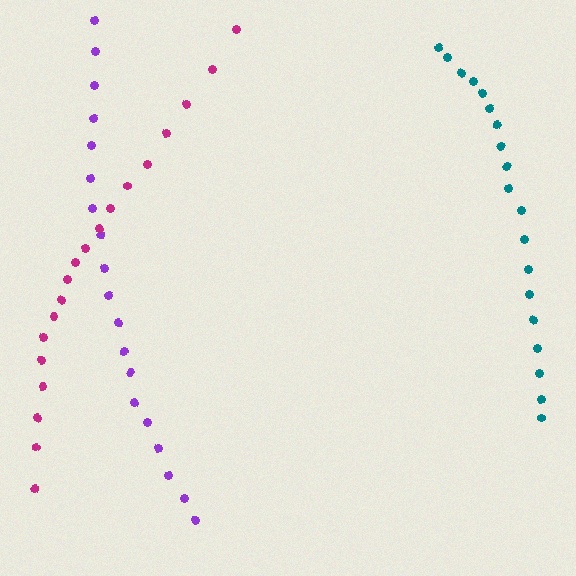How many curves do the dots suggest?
There are 3 distinct paths.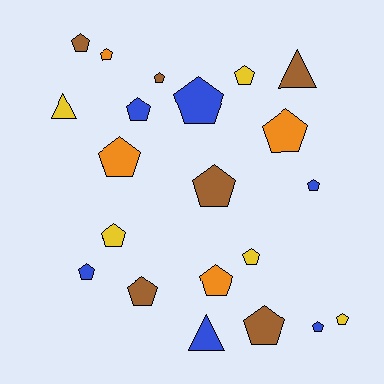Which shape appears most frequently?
Pentagon, with 18 objects.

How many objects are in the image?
There are 21 objects.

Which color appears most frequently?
Blue, with 6 objects.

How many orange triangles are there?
There are no orange triangles.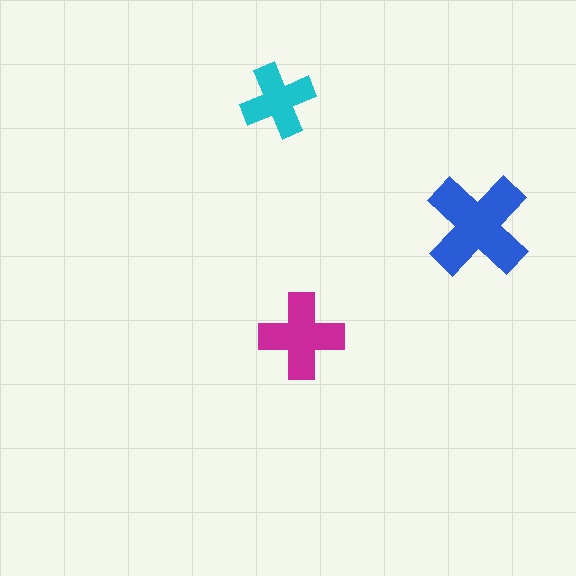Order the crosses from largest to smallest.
the blue one, the magenta one, the cyan one.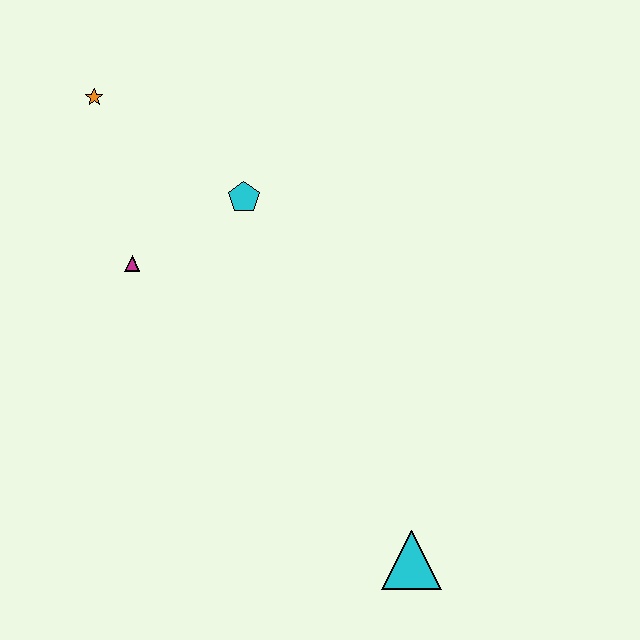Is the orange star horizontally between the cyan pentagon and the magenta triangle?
No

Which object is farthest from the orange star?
The cyan triangle is farthest from the orange star.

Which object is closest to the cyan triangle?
The cyan pentagon is closest to the cyan triangle.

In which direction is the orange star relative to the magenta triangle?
The orange star is above the magenta triangle.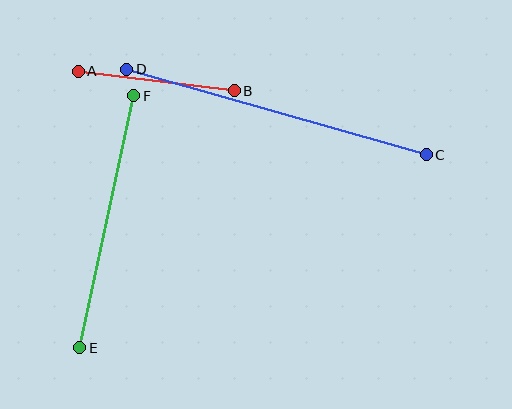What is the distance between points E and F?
The distance is approximately 258 pixels.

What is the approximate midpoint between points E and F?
The midpoint is at approximately (107, 222) pixels.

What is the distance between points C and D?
The distance is approximately 311 pixels.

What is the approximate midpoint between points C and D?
The midpoint is at approximately (277, 112) pixels.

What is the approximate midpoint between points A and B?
The midpoint is at approximately (156, 81) pixels.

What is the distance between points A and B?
The distance is approximately 157 pixels.